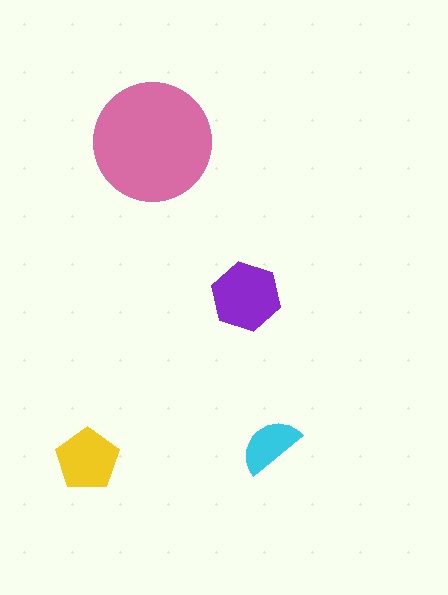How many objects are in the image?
There are 4 objects in the image.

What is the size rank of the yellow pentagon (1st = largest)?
3rd.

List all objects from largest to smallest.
The pink circle, the purple hexagon, the yellow pentagon, the cyan semicircle.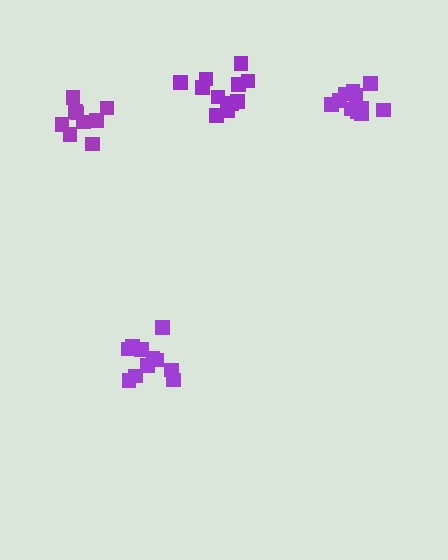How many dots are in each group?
Group 1: 12 dots, Group 2: 9 dots, Group 3: 12 dots, Group 4: 12 dots (45 total).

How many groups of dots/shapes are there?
There are 4 groups.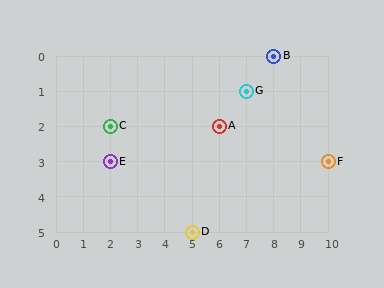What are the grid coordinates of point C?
Point C is at grid coordinates (2, 2).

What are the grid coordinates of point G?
Point G is at grid coordinates (7, 1).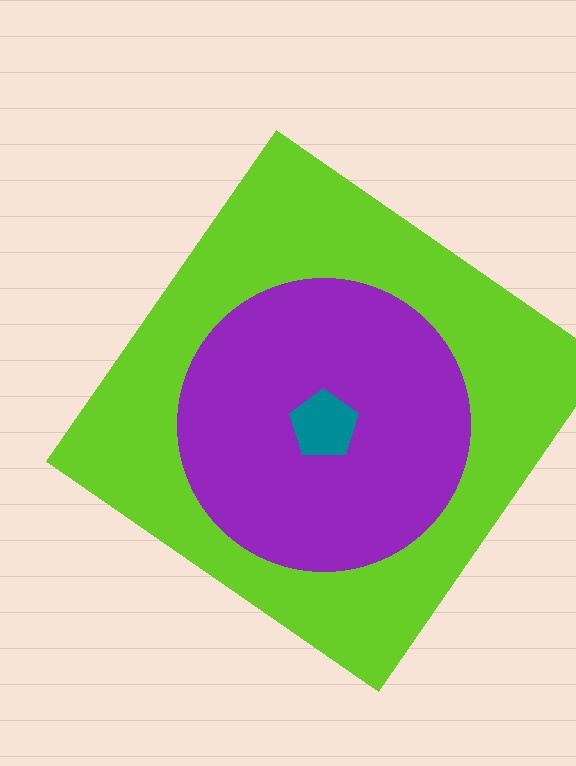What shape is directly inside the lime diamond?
The purple circle.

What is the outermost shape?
The lime diamond.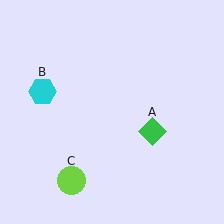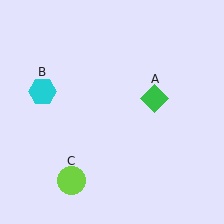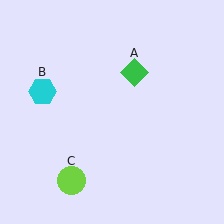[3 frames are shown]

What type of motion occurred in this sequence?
The green diamond (object A) rotated counterclockwise around the center of the scene.